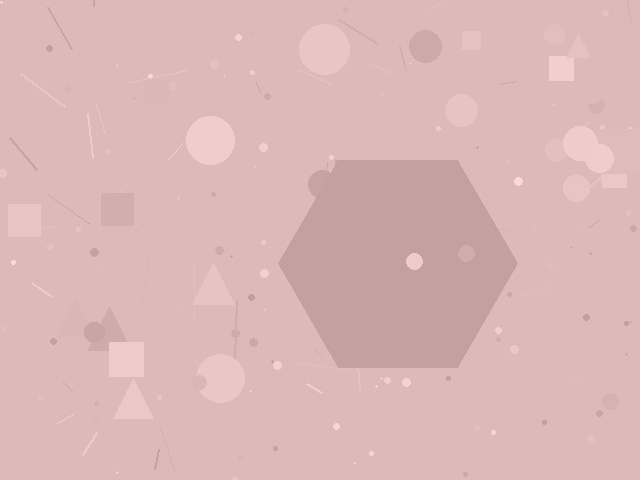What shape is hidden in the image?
A hexagon is hidden in the image.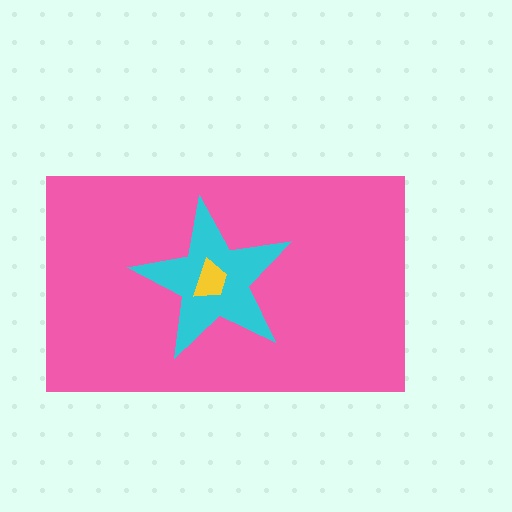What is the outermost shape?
The pink rectangle.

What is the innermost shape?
The yellow trapezoid.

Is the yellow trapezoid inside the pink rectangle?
Yes.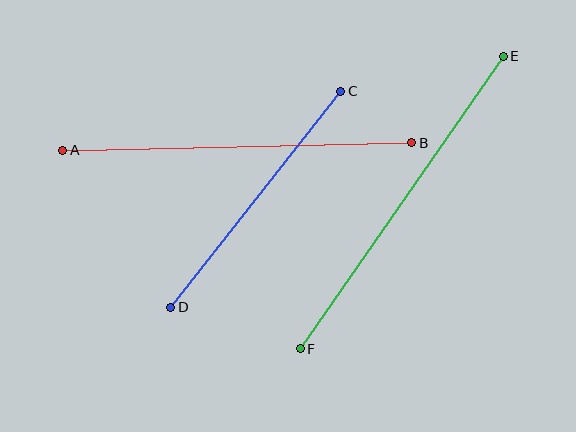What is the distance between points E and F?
The distance is approximately 356 pixels.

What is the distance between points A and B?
The distance is approximately 349 pixels.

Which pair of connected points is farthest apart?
Points E and F are farthest apart.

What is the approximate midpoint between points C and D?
The midpoint is at approximately (256, 199) pixels.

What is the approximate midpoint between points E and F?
The midpoint is at approximately (402, 202) pixels.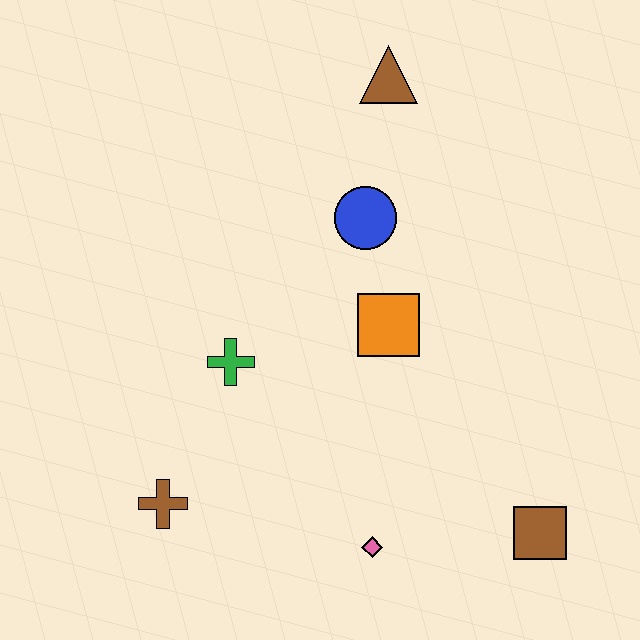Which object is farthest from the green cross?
The brown square is farthest from the green cross.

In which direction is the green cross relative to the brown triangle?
The green cross is below the brown triangle.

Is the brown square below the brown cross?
Yes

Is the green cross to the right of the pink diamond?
No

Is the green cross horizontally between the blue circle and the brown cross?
Yes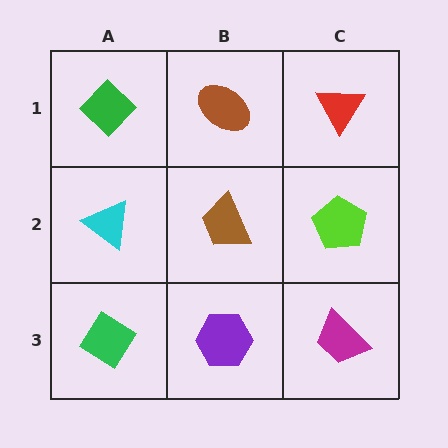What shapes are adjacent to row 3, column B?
A brown trapezoid (row 2, column B), a green diamond (row 3, column A), a magenta trapezoid (row 3, column C).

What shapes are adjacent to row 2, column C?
A red triangle (row 1, column C), a magenta trapezoid (row 3, column C), a brown trapezoid (row 2, column B).